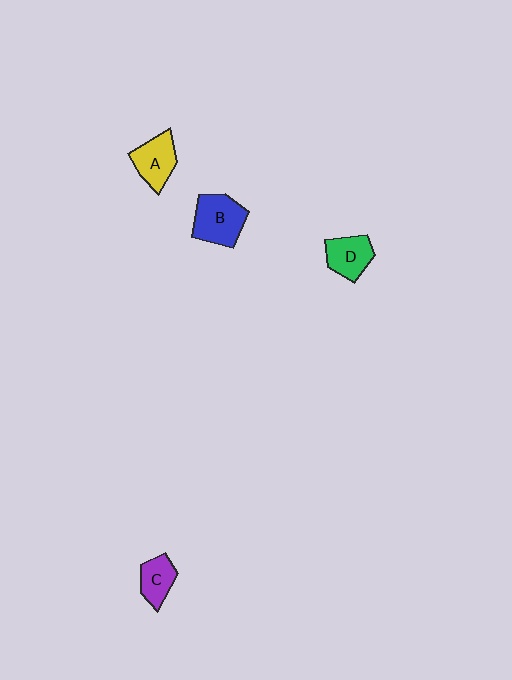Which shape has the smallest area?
Shape C (purple).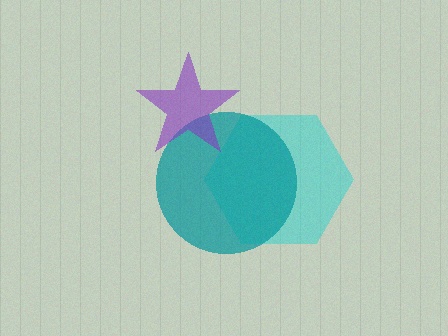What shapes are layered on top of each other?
The layered shapes are: a cyan hexagon, a teal circle, a purple star.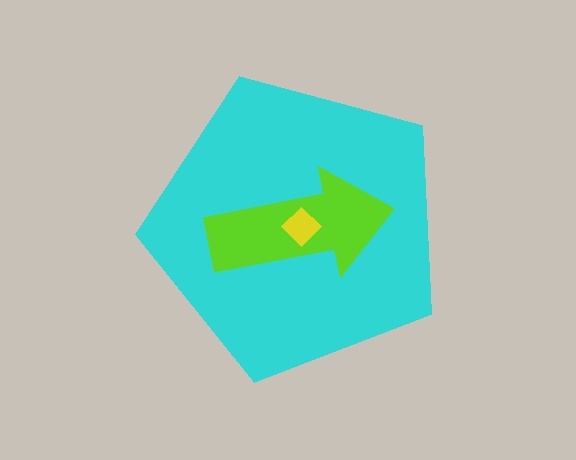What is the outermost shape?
The cyan pentagon.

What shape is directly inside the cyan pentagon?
The lime arrow.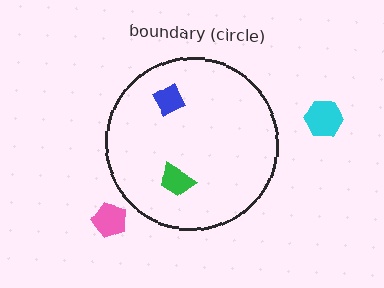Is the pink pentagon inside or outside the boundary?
Outside.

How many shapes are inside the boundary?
2 inside, 2 outside.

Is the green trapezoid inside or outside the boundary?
Inside.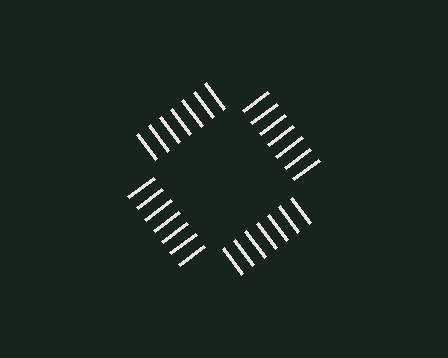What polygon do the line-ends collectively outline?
An illusory square — the line segments terminate on its edges but no continuous stroke is drawn.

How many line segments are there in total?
28 — 7 along each of the 4 edges.